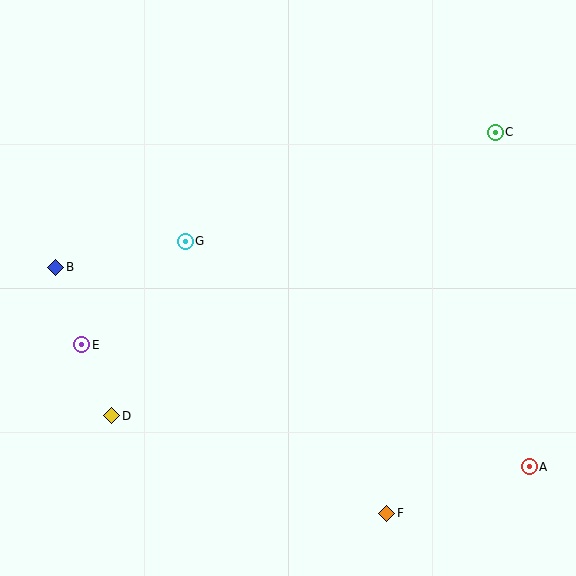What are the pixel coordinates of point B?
Point B is at (56, 267).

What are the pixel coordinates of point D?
Point D is at (112, 416).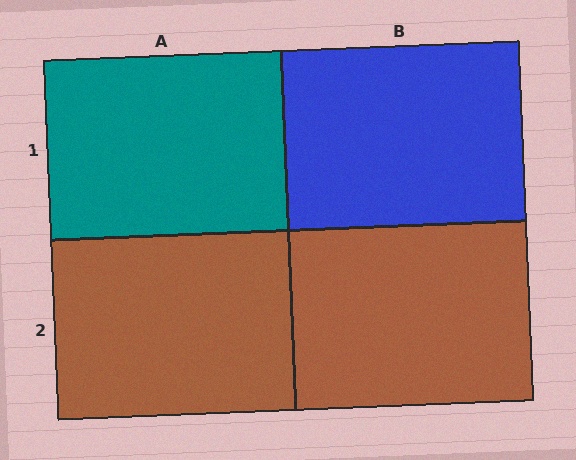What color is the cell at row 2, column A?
Brown.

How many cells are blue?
1 cell is blue.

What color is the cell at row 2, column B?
Brown.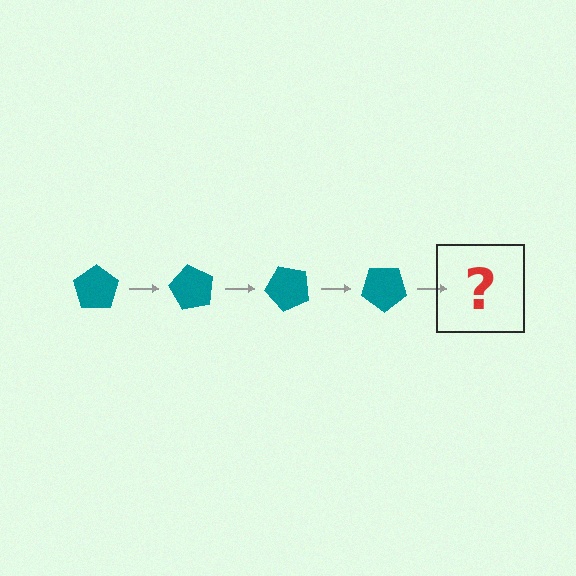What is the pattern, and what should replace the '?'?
The pattern is that the pentagon rotates 60 degrees each step. The '?' should be a teal pentagon rotated 240 degrees.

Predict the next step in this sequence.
The next step is a teal pentagon rotated 240 degrees.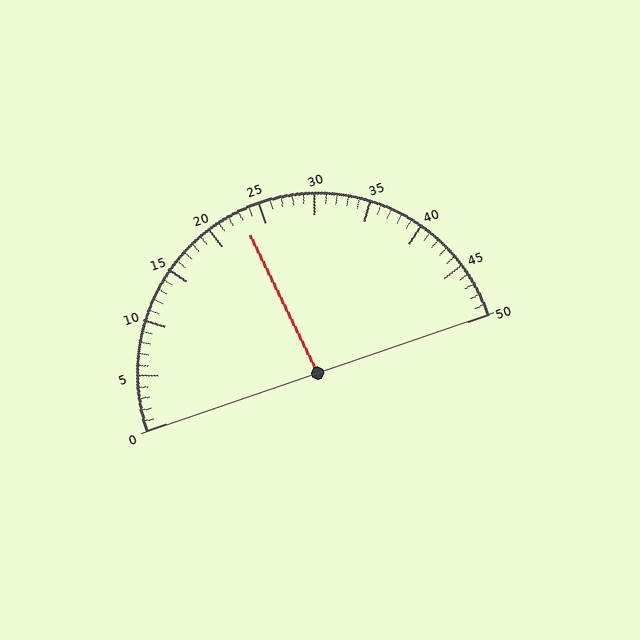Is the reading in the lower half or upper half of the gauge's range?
The reading is in the lower half of the range (0 to 50).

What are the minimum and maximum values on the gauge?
The gauge ranges from 0 to 50.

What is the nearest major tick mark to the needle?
The nearest major tick mark is 25.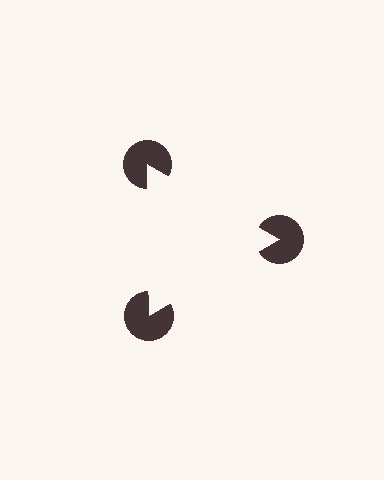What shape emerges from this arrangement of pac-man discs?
An illusory triangle — its edges are inferred from the aligned wedge cuts in the pac-man discs, not physically drawn.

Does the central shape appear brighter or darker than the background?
It typically appears slightly brighter than the background, even though no actual brightness change is drawn.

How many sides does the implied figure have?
3 sides.